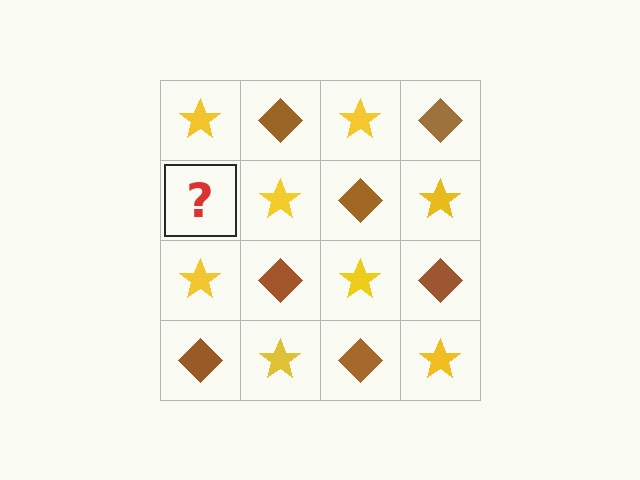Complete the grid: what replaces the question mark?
The question mark should be replaced with a brown diamond.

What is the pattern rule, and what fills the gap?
The rule is that it alternates yellow star and brown diamond in a checkerboard pattern. The gap should be filled with a brown diamond.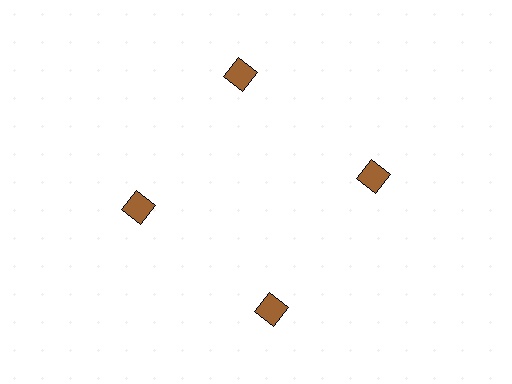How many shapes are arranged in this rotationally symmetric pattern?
There are 4 shapes, arranged in 4 groups of 1.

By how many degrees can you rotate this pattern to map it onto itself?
The pattern maps onto itself every 90 degrees of rotation.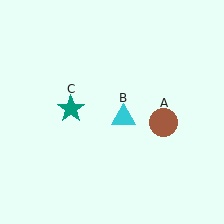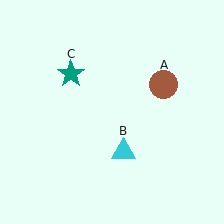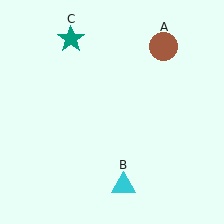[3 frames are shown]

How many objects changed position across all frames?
3 objects changed position: brown circle (object A), cyan triangle (object B), teal star (object C).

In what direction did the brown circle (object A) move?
The brown circle (object A) moved up.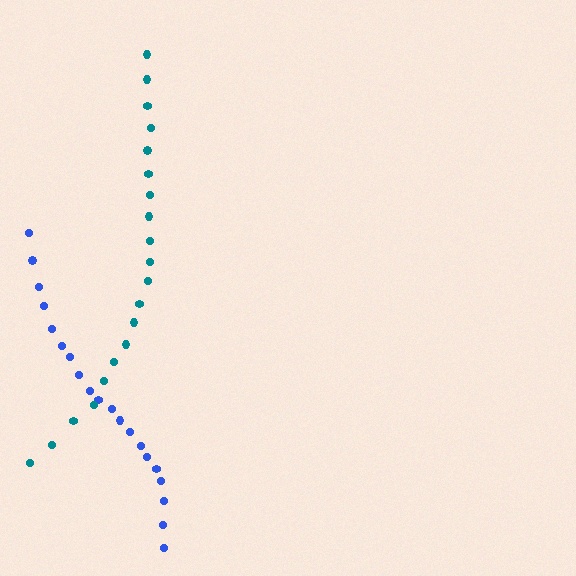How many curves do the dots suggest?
There are 2 distinct paths.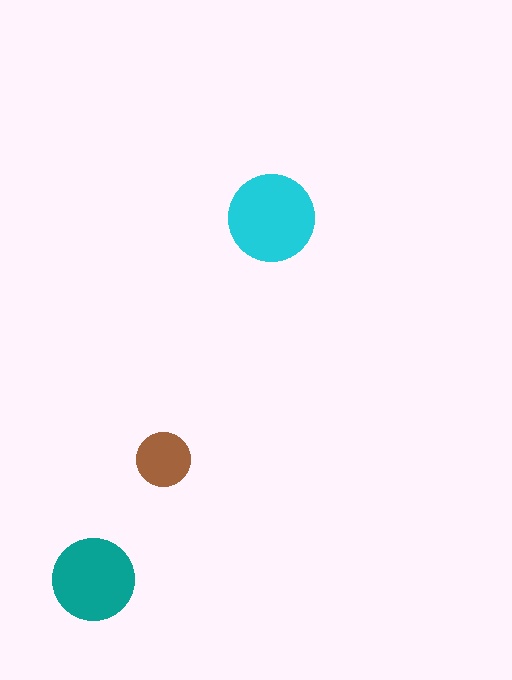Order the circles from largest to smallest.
the cyan one, the teal one, the brown one.